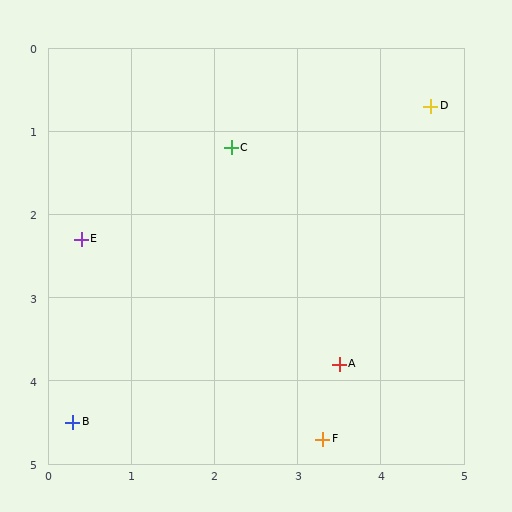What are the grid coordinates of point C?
Point C is at approximately (2.2, 1.2).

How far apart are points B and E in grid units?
Points B and E are about 2.2 grid units apart.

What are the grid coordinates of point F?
Point F is at approximately (3.3, 4.7).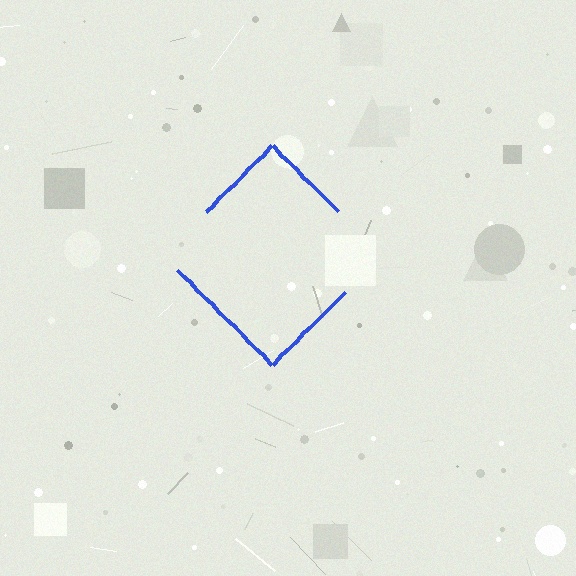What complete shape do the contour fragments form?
The contour fragments form a diamond.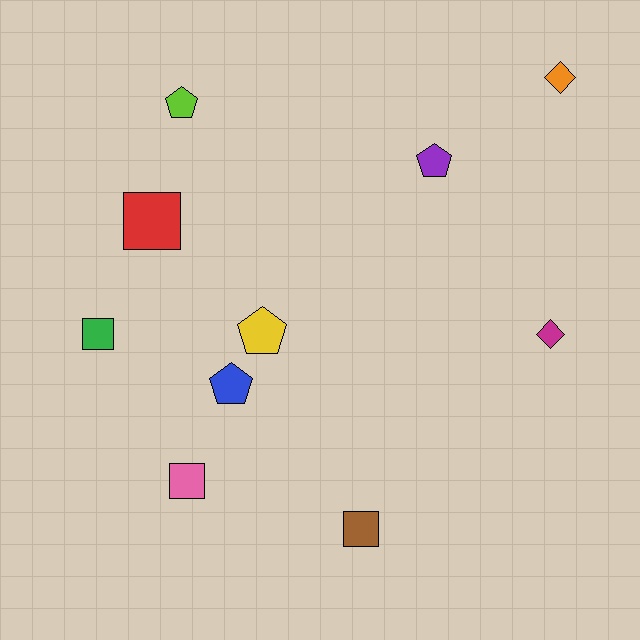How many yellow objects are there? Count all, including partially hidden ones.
There is 1 yellow object.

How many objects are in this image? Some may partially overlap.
There are 10 objects.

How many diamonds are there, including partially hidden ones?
There are 2 diamonds.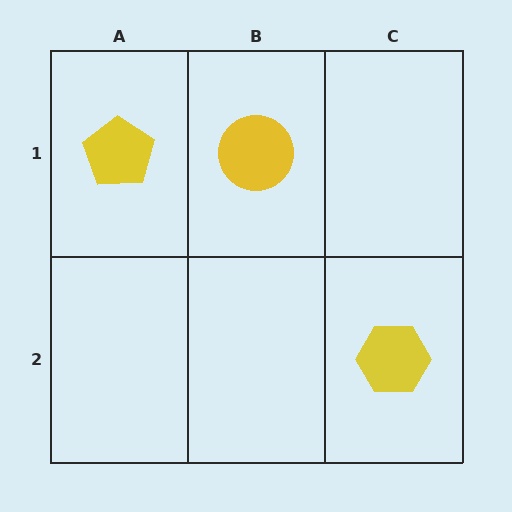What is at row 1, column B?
A yellow circle.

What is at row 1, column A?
A yellow pentagon.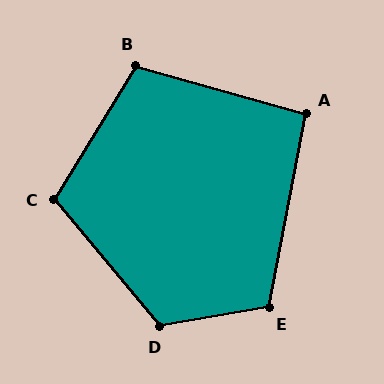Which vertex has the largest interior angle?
D, at approximately 120 degrees.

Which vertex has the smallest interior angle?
A, at approximately 95 degrees.